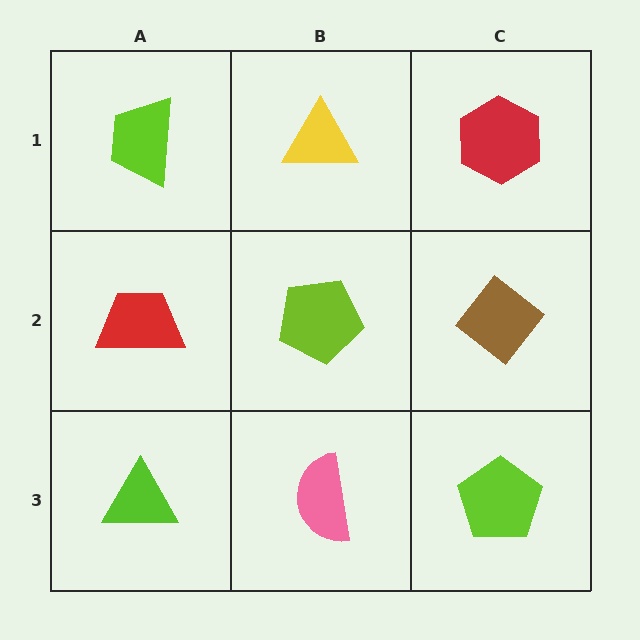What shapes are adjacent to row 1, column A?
A red trapezoid (row 2, column A), a yellow triangle (row 1, column B).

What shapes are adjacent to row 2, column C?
A red hexagon (row 1, column C), a lime pentagon (row 3, column C), a lime pentagon (row 2, column B).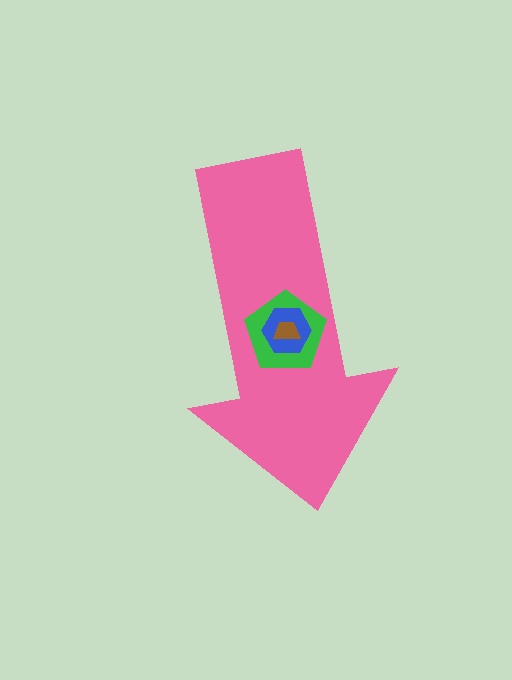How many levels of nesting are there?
4.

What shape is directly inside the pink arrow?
The green pentagon.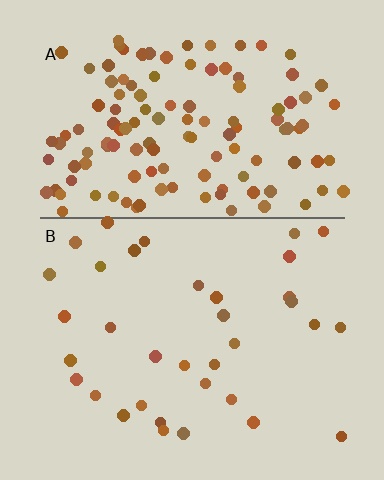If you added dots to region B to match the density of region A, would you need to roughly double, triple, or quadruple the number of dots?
Approximately quadruple.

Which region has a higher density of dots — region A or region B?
A (the top).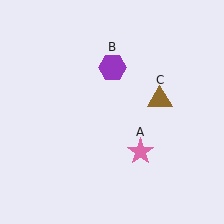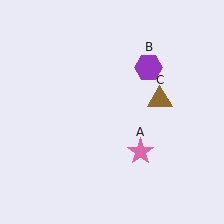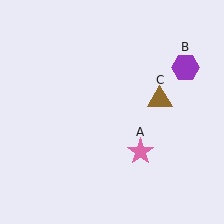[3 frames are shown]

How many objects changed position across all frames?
1 object changed position: purple hexagon (object B).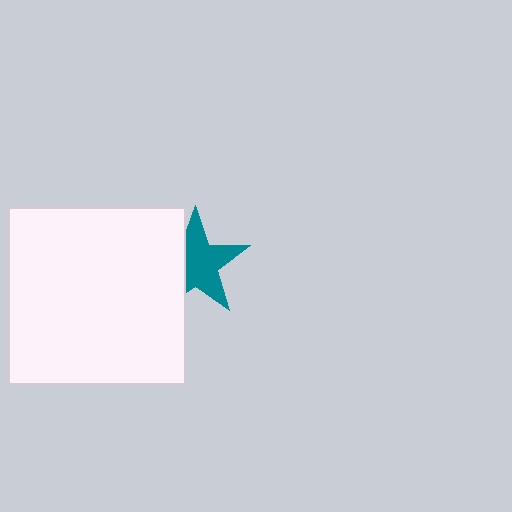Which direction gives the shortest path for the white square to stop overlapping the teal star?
Moving left gives the shortest separation.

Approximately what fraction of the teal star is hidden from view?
Roughly 32% of the teal star is hidden behind the white square.